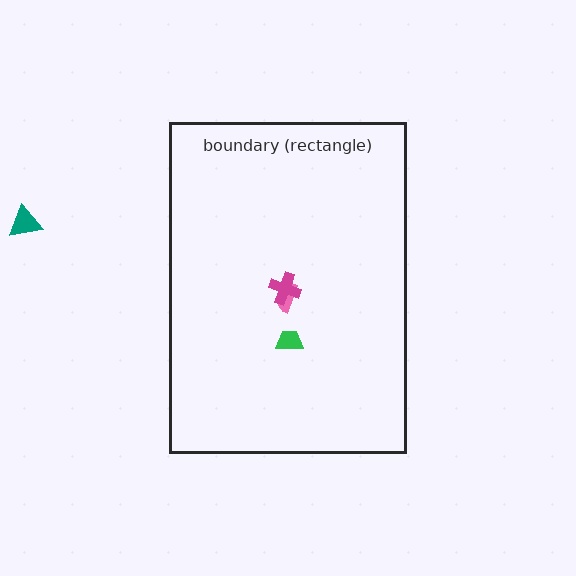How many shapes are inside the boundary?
3 inside, 1 outside.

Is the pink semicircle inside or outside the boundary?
Inside.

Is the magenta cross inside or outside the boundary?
Inside.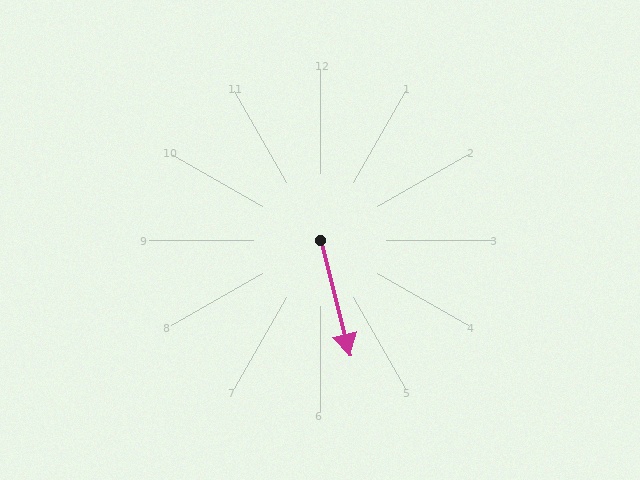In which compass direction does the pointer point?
South.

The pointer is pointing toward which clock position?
Roughly 6 o'clock.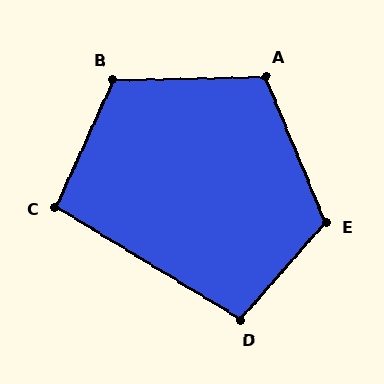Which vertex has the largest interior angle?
E, at approximately 117 degrees.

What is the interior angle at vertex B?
Approximately 115 degrees (obtuse).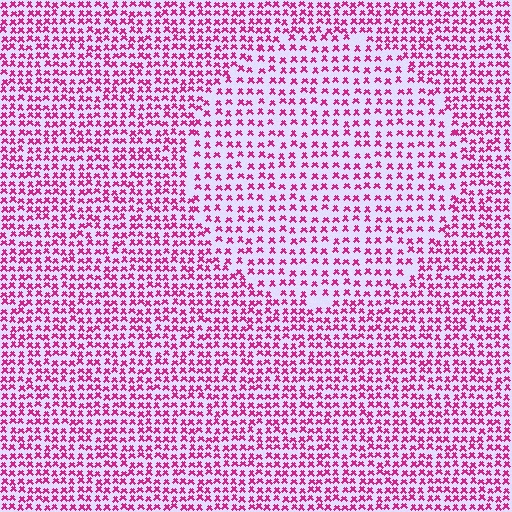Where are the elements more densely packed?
The elements are more densely packed outside the circle boundary.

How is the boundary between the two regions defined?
The boundary is defined by a change in element density (approximately 1.6x ratio). All elements are the same color, size, and shape.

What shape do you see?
I see a circle.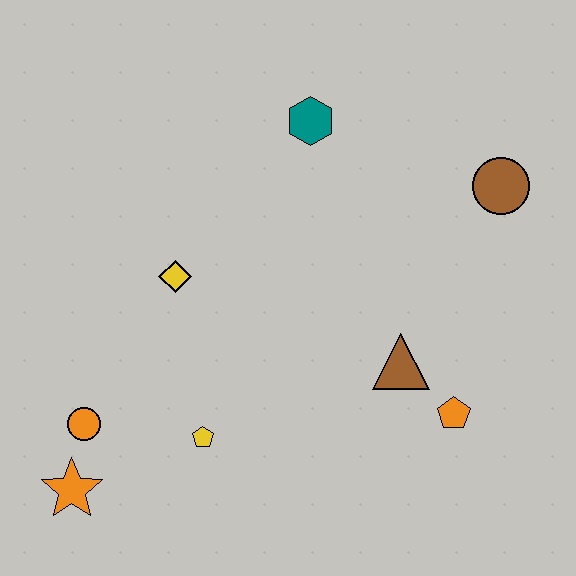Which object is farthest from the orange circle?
The brown circle is farthest from the orange circle.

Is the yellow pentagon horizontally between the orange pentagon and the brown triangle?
No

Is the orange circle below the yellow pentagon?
No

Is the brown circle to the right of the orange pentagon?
Yes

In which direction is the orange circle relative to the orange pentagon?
The orange circle is to the left of the orange pentagon.